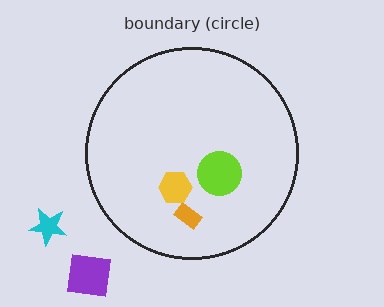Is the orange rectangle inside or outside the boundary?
Inside.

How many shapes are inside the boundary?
3 inside, 2 outside.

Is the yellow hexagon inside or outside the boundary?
Inside.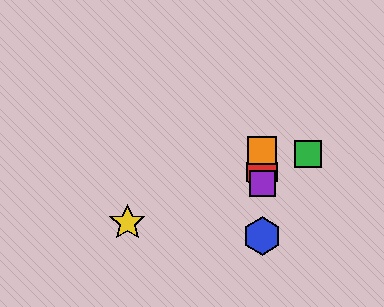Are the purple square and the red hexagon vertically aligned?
Yes, both are at x≈262.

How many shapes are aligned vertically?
4 shapes (the red hexagon, the blue hexagon, the purple square, the orange square) are aligned vertically.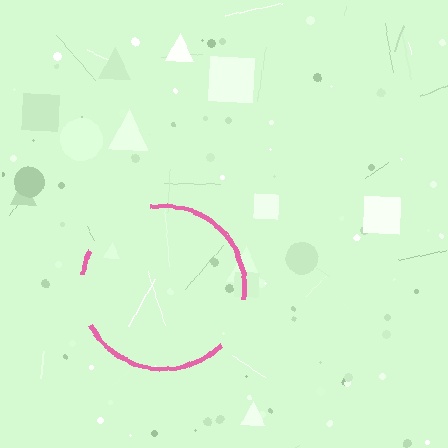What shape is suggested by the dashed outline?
The dashed outline suggests a circle.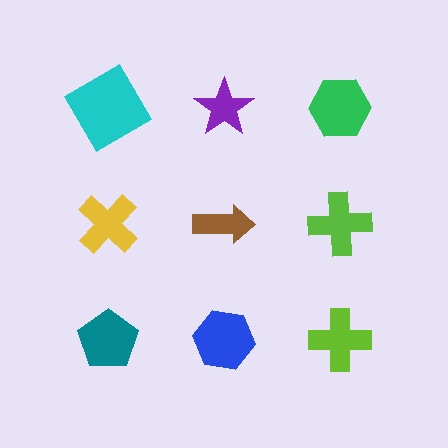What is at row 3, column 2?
A blue hexagon.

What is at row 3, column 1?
A teal pentagon.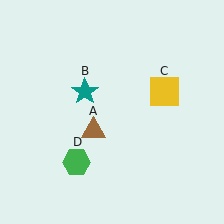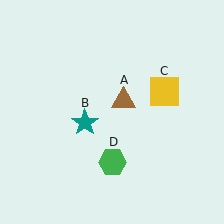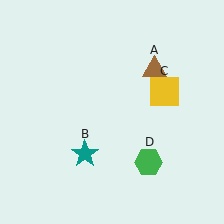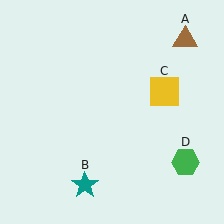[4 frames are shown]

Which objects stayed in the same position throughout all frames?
Yellow square (object C) remained stationary.